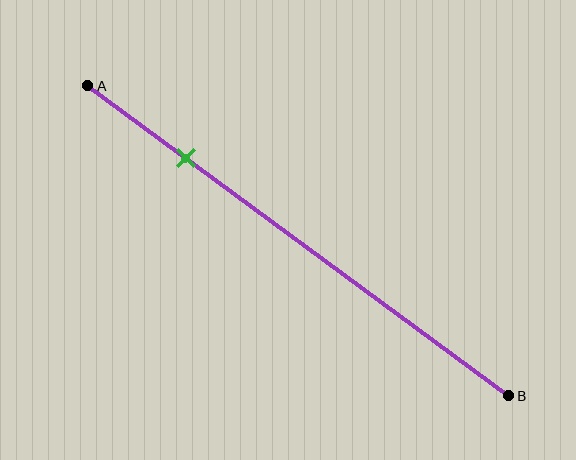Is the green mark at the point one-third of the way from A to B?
No, the mark is at about 25% from A, not at the 33% one-third point.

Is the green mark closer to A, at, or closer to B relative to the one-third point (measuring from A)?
The green mark is closer to point A than the one-third point of segment AB.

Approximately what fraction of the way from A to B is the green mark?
The green mark is approximately 25% of the way from A to B.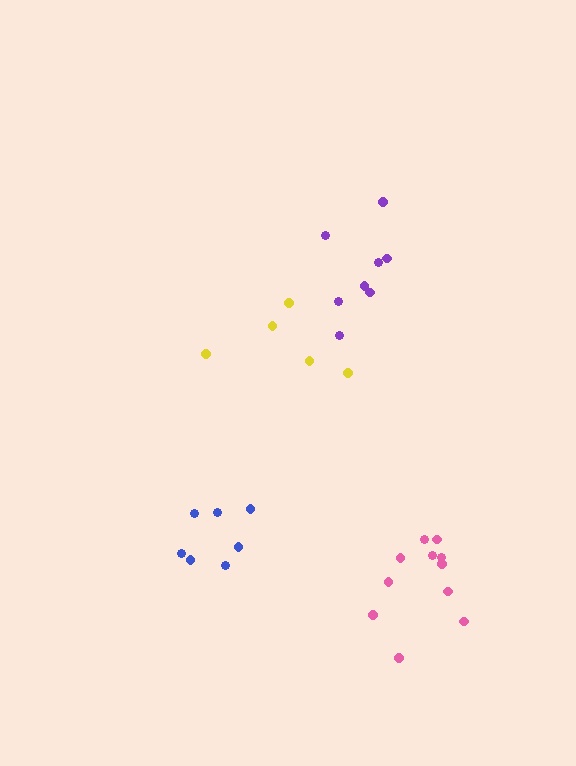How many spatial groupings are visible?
There are 4 spatial groupings.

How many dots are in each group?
Group 1: 5 dots, Group 2: 7 dots, Group 3: 8 dots, Group 4: 11 dots (31 total).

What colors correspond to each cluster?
The clusters are colored: yellow, blue, purple, pink.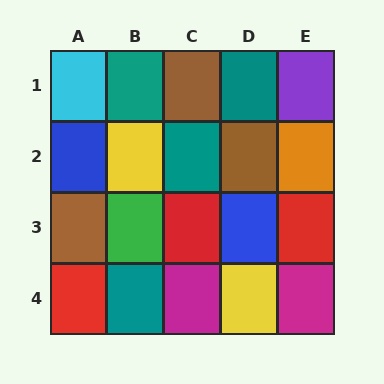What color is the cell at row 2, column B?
Yellow.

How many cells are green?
1 cell is green.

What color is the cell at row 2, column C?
Teal.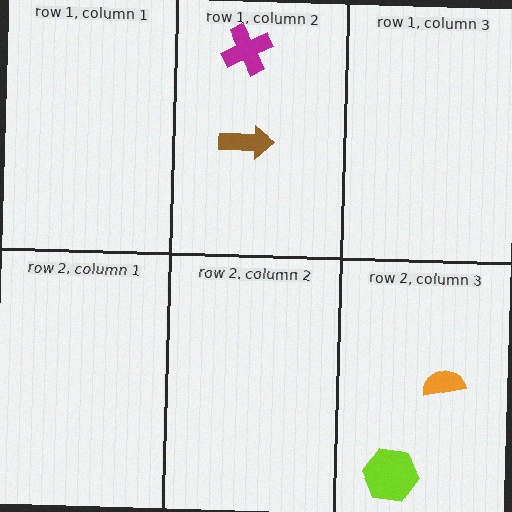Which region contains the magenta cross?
The row 1, column 2 region.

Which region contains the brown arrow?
The row 1, column 2 region.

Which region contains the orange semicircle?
The row 2, column 3 region.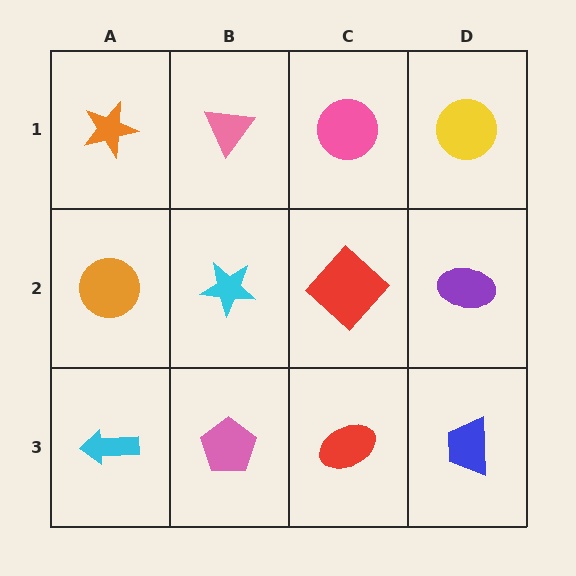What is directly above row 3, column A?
An orange circle.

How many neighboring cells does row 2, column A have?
3.